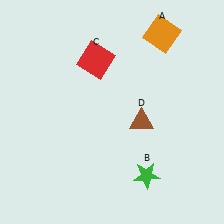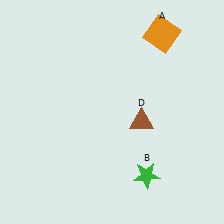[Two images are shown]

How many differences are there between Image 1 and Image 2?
There is 1 difference between the two images.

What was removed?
The red square (C) was removed in Image 2.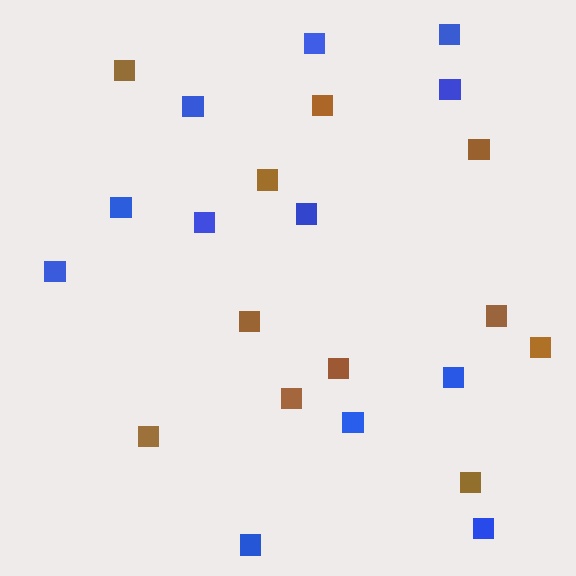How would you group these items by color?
There are 2 groups: one group of brown squares (11) and one group of blue squares (12).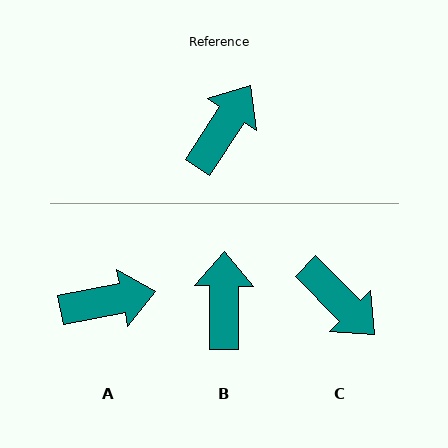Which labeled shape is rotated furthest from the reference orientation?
C, about 102 degrees away.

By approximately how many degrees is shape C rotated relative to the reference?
Approximately 102 degrees clockwise.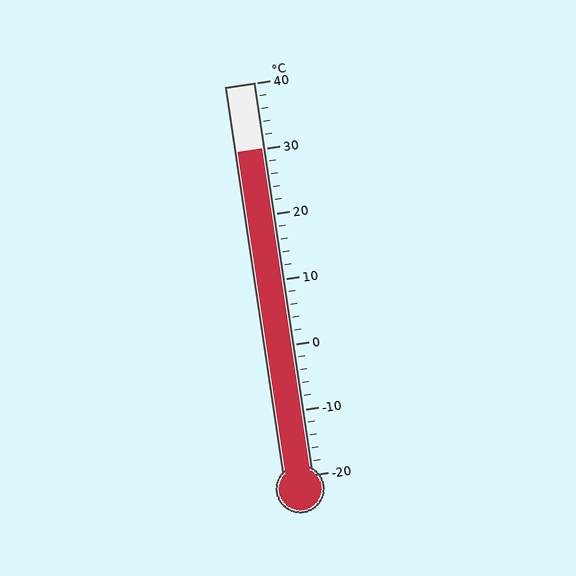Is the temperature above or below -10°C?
The temperature is above -10°C.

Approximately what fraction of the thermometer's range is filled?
The thermometer is filled to approximately 85% of its range.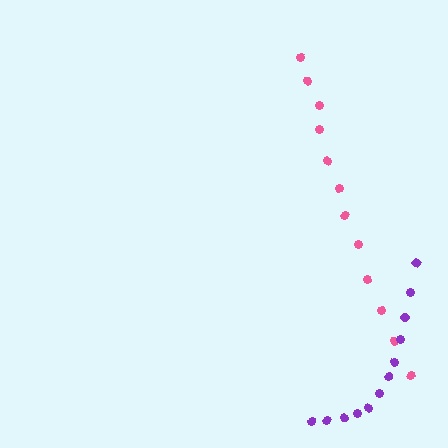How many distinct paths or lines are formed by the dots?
There are 2 distinct paths.